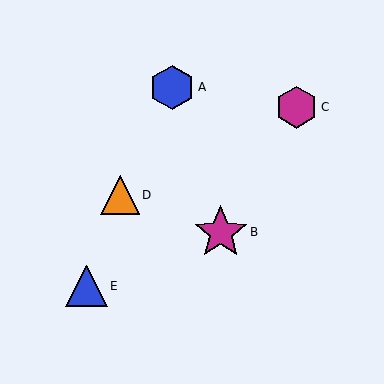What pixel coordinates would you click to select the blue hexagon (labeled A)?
Click at (172, 87) to select the blue hexagon A.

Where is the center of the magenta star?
The center of the magenta star is at (221, 233).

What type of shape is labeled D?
Shape D is an orange triangle.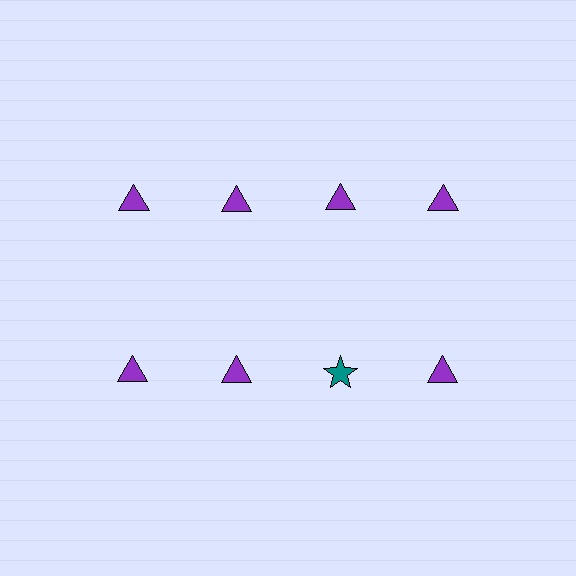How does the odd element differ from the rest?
It differs in both color (teal instead of purple) and shape (star instead of triangle).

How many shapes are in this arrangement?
There are 8 shapes arranged in a grid pattern.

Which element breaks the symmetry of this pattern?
The teal star in the second row, center column breaks the symmetry. All other shapes are purple triangles.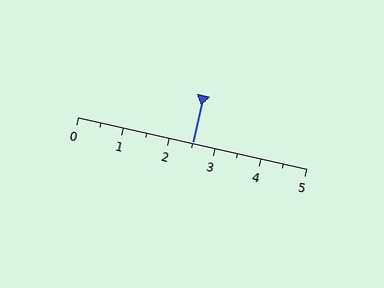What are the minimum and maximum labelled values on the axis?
The axis runs from 0 to 5.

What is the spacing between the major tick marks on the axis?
The major ticks are spaced 1 apart.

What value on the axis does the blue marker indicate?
The marker indicates approximately 2.5.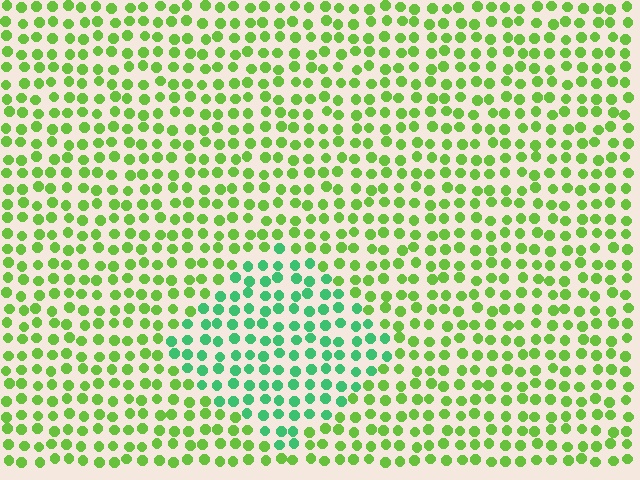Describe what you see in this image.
The image is filled with small lime elements in a uniform arrangement. A diamond-shaped region is visible where the elements are tinted to a slightly different hue, forming a subtle color boundary.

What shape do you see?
I see a diamond.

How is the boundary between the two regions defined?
The boundary is defined purely by a slight shift in hue (about 43 degrees). Spacing, size, and orientation are identical on both sides.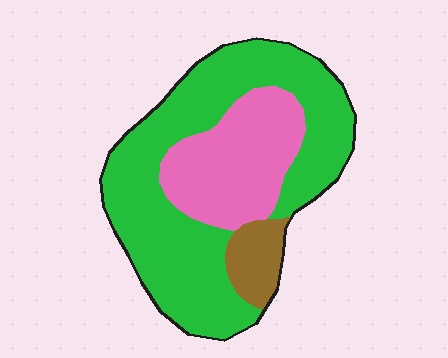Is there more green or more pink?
Green.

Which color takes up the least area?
Brown, at roughly 10%.